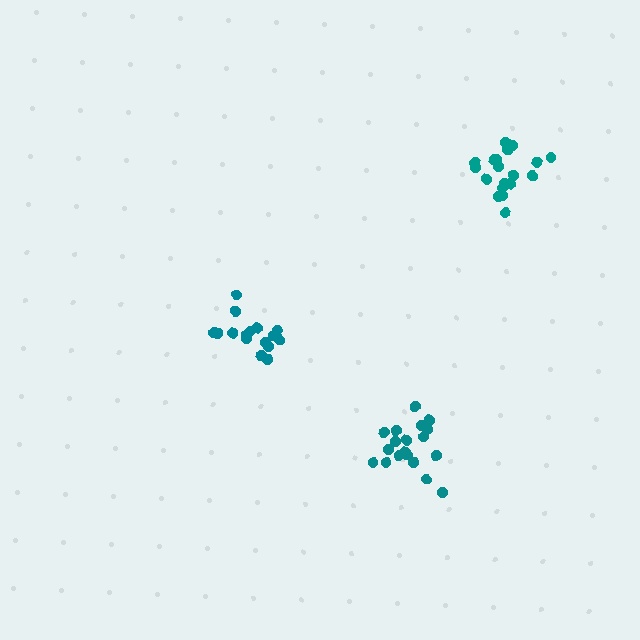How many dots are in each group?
Group 1: 16 dots, Group 2: 19 dots, Group 3: 19 dots (54 total).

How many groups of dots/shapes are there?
There are 3 groups.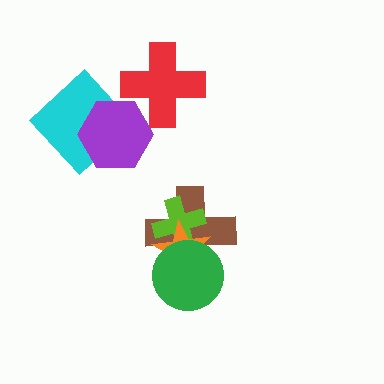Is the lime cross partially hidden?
Yes, it is partially covered by another shape.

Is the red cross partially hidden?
Yes, it is partially covered by another shape.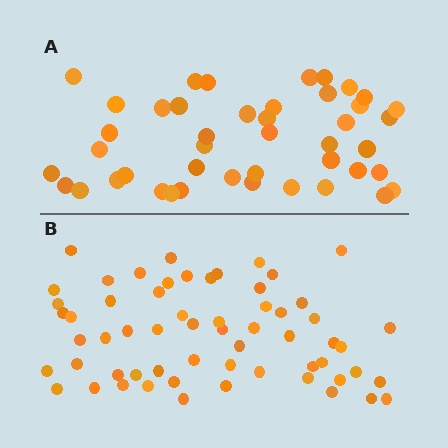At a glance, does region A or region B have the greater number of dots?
Region B (the bottom region) has more dots.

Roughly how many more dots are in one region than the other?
Region B has approximately 15 more dots than region A.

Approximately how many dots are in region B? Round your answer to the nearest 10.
About 60 dots.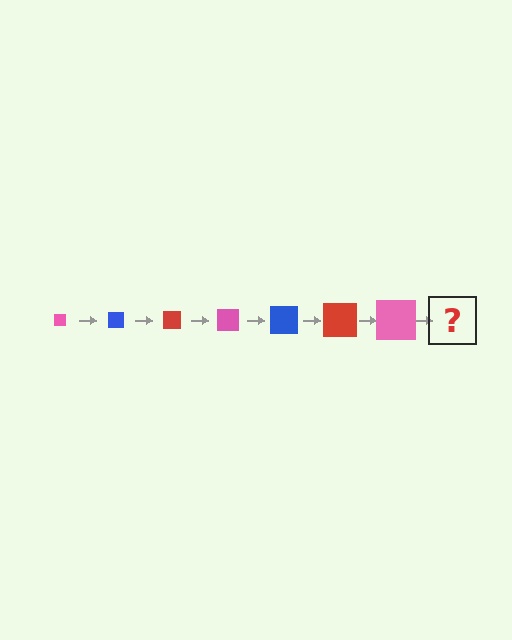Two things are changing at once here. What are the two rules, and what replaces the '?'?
The two rules are that the square grows larger each step and the color cycles through pink, blue, and red. The '?' should be a blue square, larger than the previous one.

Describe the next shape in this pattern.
It should be a blue square, larger than the previous one.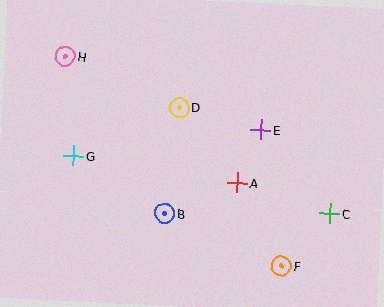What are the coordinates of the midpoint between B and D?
The midpoint between B and D is at (172, 160).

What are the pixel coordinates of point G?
Point G is at (74, 156).